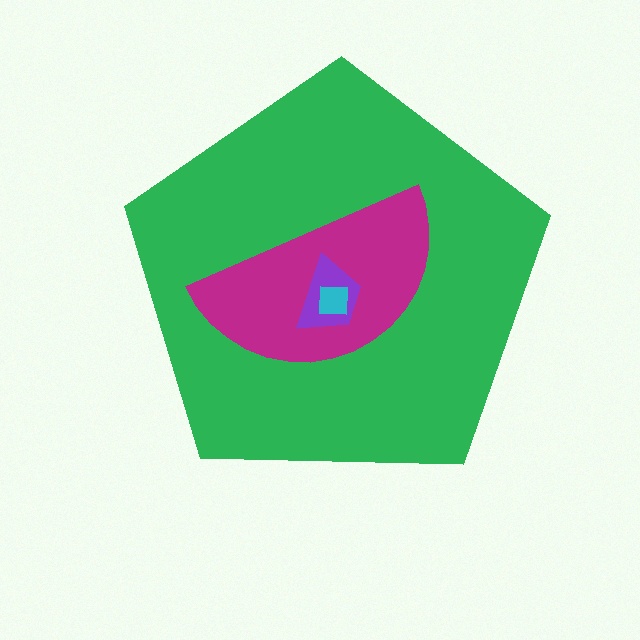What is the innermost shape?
The cyan square.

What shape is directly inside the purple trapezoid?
The cyan square.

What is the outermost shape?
The green pentagon.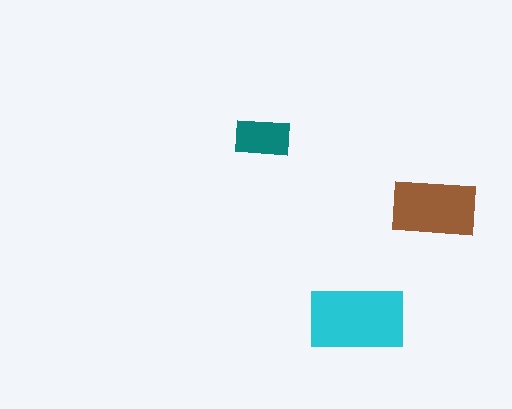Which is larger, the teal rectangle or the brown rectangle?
The brown one.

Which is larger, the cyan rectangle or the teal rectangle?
The cyan one.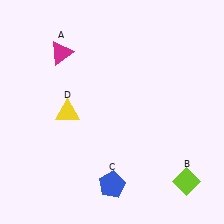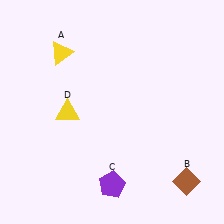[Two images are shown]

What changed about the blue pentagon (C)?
In Image 1, C is blue. In Image 2, it changed to purple.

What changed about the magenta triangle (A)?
In Image 1, A is magenta. In Image 2, it changed to yellow.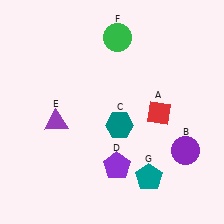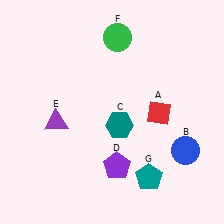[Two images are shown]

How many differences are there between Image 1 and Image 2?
There is 1 difference between the two images.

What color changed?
The circle (B) changed from purple in Image 1 to blue in Image 2.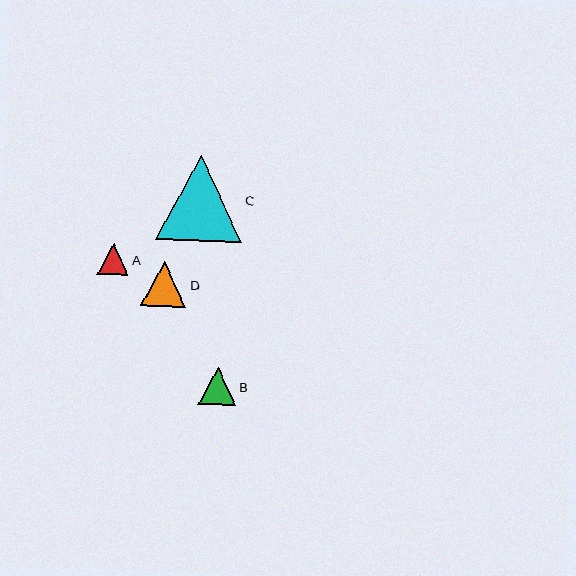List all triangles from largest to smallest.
From largest to smallest: C, D, B, A.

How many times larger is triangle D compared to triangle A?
Triangle D is approximately 1.5 times the size of triangle A.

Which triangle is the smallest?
Triangle A is the smallest with a size of approximately 31 pixels.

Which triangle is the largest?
Triangle C is the largest with a size of approximately 86 pixels.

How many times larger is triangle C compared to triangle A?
Triangle C is approximately 2.8 times the size of triangle A.